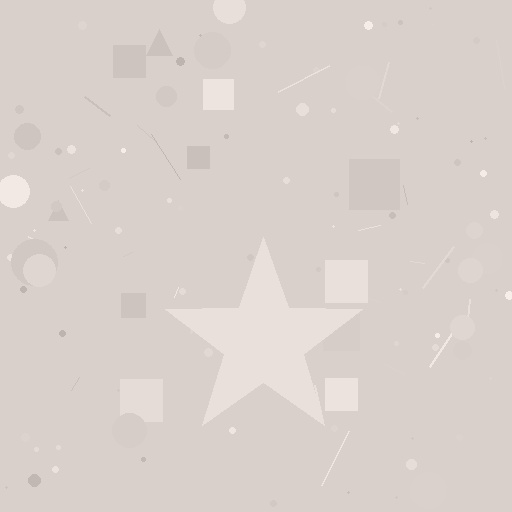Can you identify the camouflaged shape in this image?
The camouflaged shape is a star.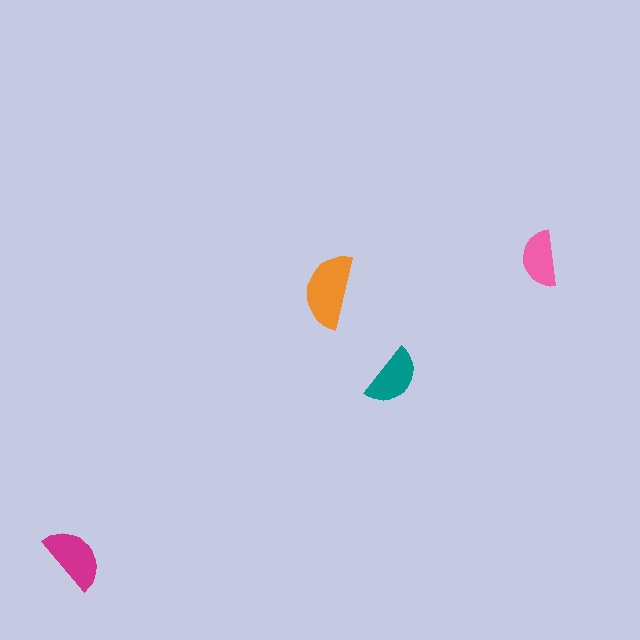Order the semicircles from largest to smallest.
the orange one, the magenta one, the teal one, the pink one.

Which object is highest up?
The pink semicircle is topmost.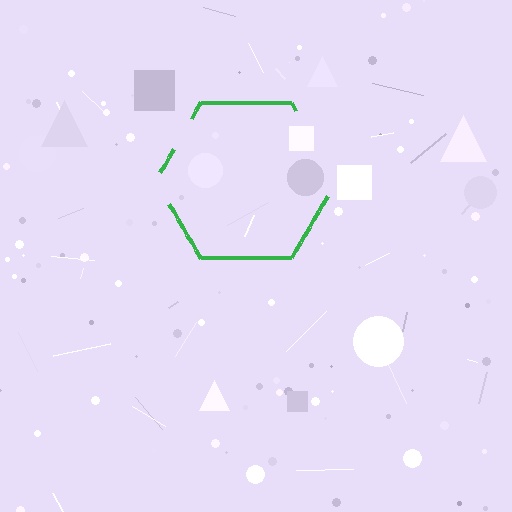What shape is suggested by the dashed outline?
The dashed outline suggests a hexagon.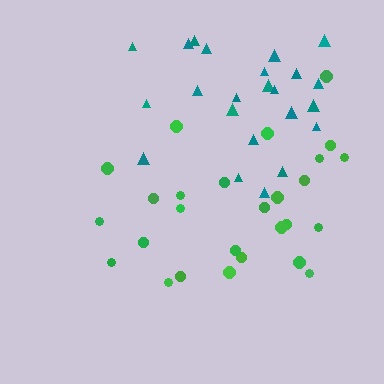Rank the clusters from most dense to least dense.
teal, green.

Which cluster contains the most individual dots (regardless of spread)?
Green (27).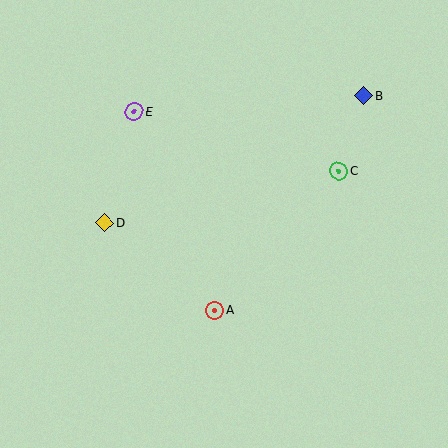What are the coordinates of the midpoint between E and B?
The midpoint between E and B is at (249, 103).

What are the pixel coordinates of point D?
Point D is at (105, 223).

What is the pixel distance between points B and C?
The distance between B and C is 79 pixels.